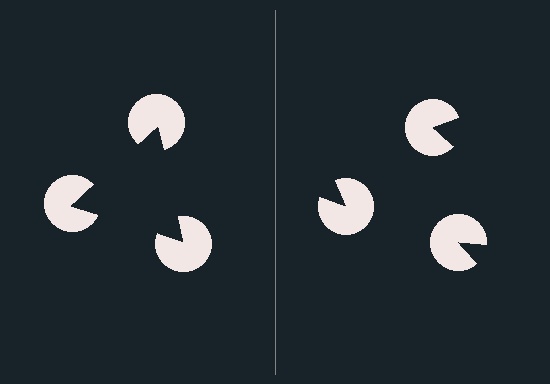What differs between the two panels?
The pac-man discs are positioned identically on both sides; only the wedge orientations differ. On the left they align to a triangle; on the right they are misaligned.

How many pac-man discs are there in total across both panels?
6 — 3 on each side.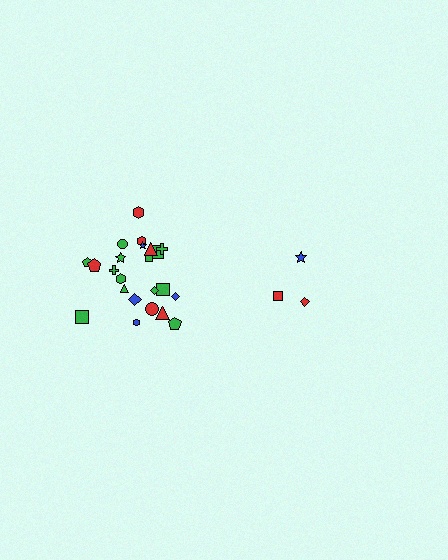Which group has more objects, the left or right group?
The left group.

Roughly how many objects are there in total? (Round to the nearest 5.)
Roughly 30 objects in total.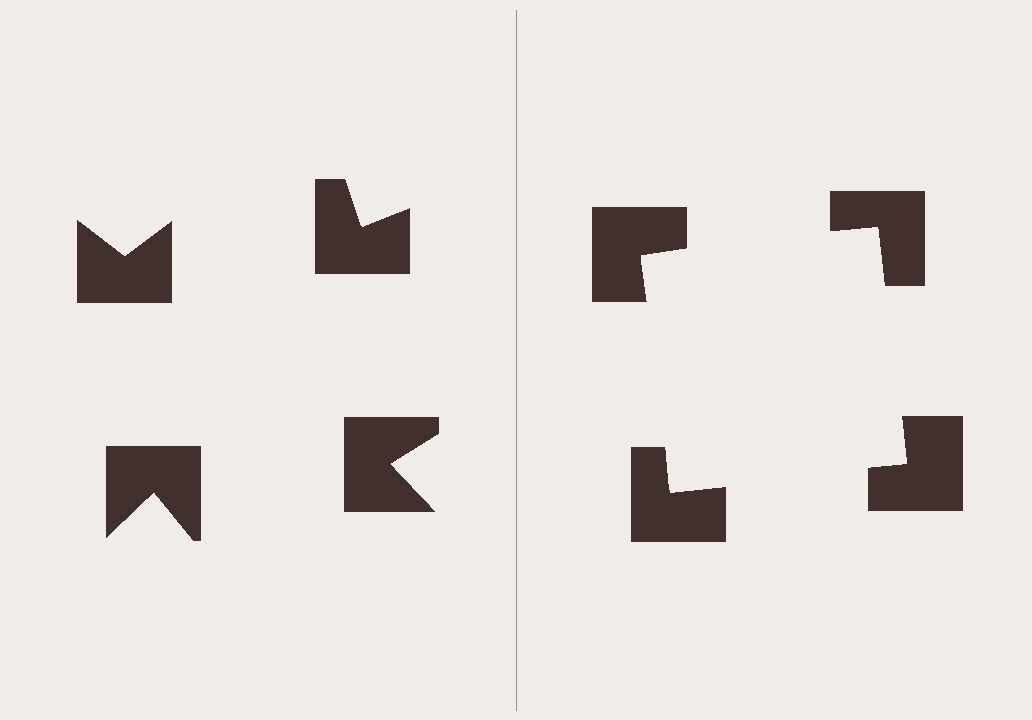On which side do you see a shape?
An illusory square appears on the right side. On the left side the wedge cuts are rotated, so no coherent shape forms.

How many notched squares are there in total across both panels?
8 — 4 on each side.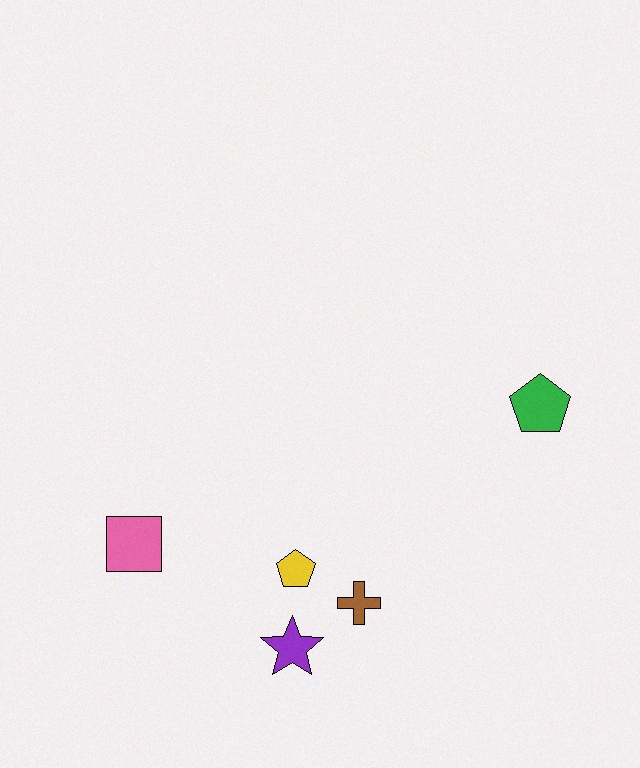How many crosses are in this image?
There is 1 cross.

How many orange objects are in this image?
There are no orange objects.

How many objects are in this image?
There are 5 objects.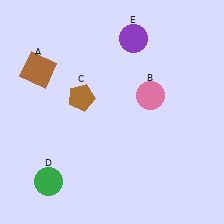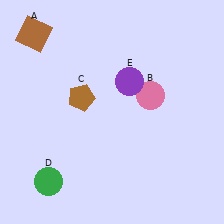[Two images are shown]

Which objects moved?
The objects that moved are: the brown square (A), the purple circle (E).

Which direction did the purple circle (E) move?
The purple circle (E) moved down.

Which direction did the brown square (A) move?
The brown square (A) moved up.